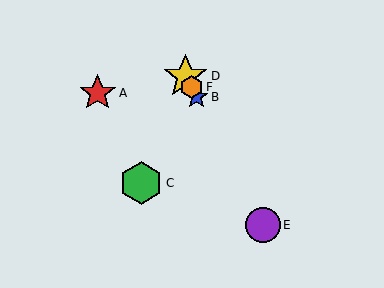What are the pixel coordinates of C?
Object C is at (141, 183).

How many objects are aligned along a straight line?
4 objects (B, D, E, F) are aligned along a straight line.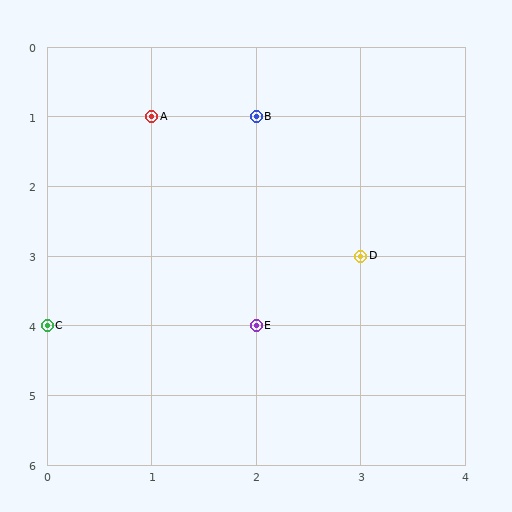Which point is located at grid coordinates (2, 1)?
Point B is at (2, 1).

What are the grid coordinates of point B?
Point B is at grid coordinates (2, 1).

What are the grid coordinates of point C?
Point C is at grid coordinates (0, 4).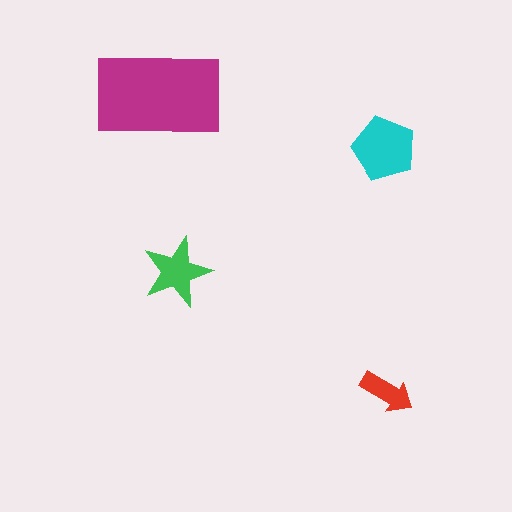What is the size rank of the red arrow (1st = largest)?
4th.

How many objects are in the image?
There are 4 objects in the image.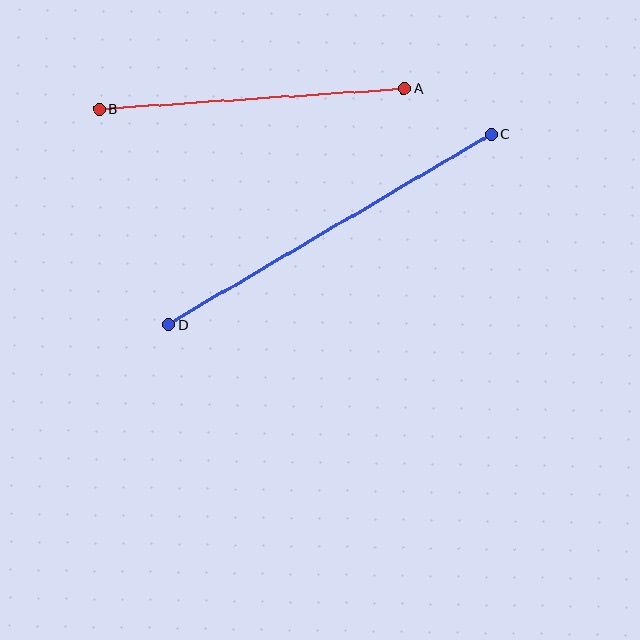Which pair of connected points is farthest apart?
Points C and D are farthest apart.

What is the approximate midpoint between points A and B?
The midpoint is at approximately (252, 99) pixels.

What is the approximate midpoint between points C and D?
The midpoint is at approximately (330, 229) pixels.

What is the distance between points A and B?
The distance is approximately 305 pixels.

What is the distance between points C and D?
The distance is approximately 375 pixels.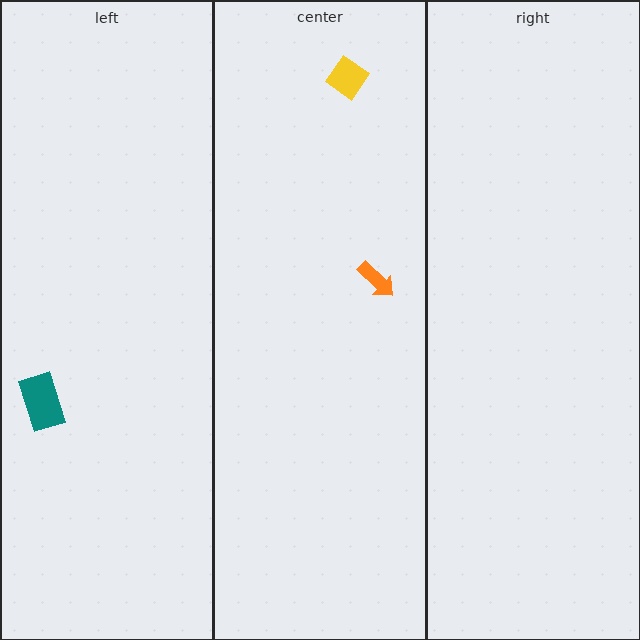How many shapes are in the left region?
1.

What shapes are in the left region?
The teal rectangle.